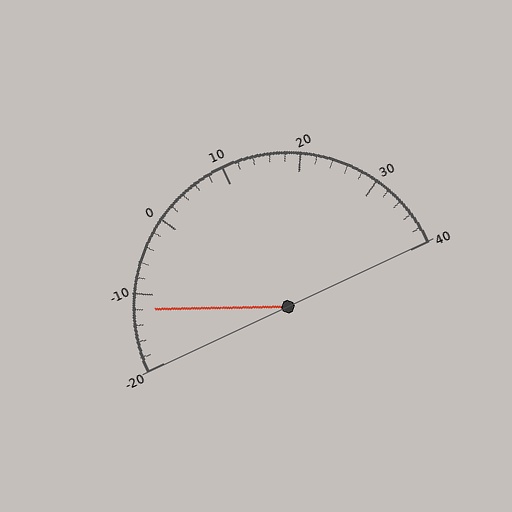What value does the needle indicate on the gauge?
The needle indicates approximately -12.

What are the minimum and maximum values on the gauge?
The gauge ranges from -20 to 40.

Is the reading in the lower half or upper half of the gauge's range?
The reading is in the lower half of the range (-20 to 40).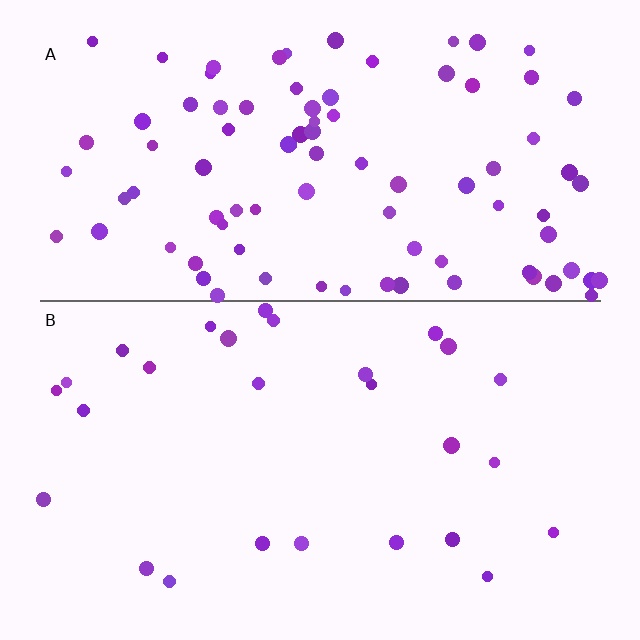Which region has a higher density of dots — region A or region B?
A (the top).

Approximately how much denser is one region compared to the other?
Approximately 3.3× — region A over region B.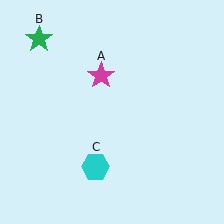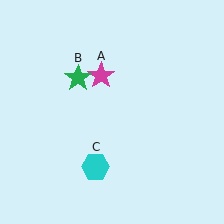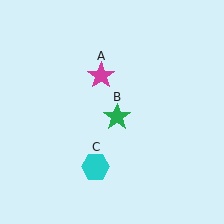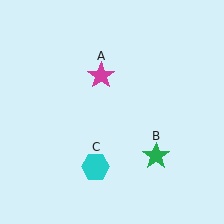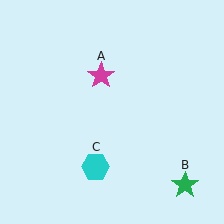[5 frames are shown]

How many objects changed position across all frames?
1 object changed position: green star (object B).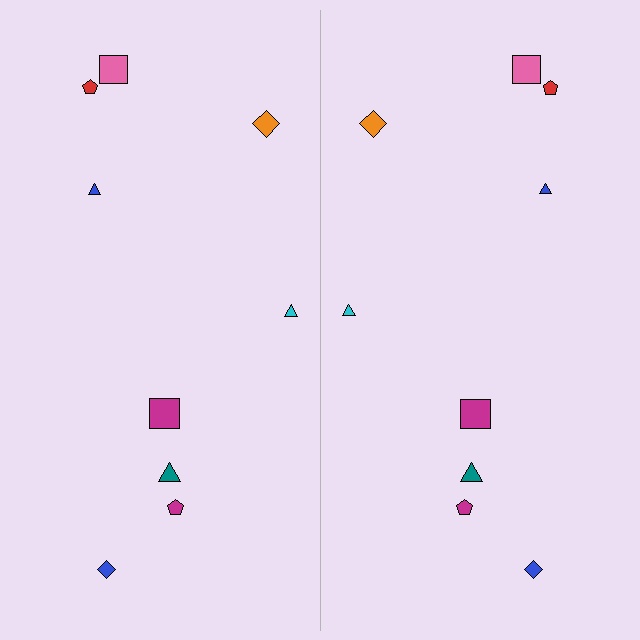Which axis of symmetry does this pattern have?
The pattern has a vertical axis of symmetry running through the center of the image.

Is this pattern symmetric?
Yes, this pattern has bilateral (reflection) symmetry.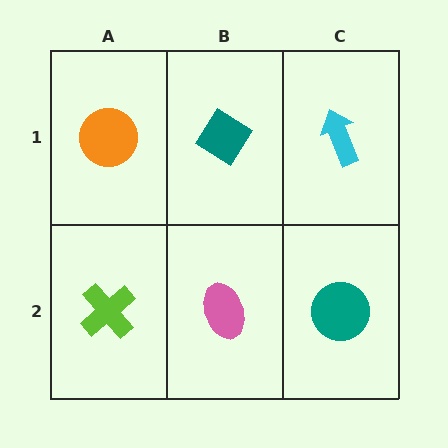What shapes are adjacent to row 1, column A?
A lime cross (row 2, column A), a teal diamond (row 1, column B).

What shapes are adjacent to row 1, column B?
A pink ellipse (row 2, column B), an orange circle (row 1, column A), a cyan arrow (row 1, column C).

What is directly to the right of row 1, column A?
A teal diamond.